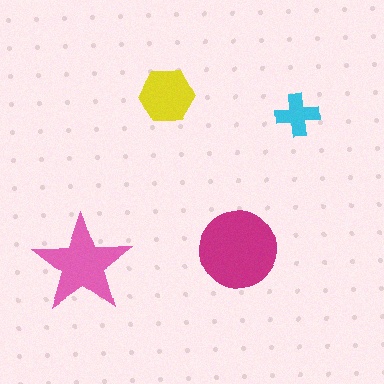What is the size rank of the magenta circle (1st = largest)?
1st.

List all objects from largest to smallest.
The magenta circle, the pink star, the yellow hexagon, the cyan cross.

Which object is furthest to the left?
The pink star is leftmost.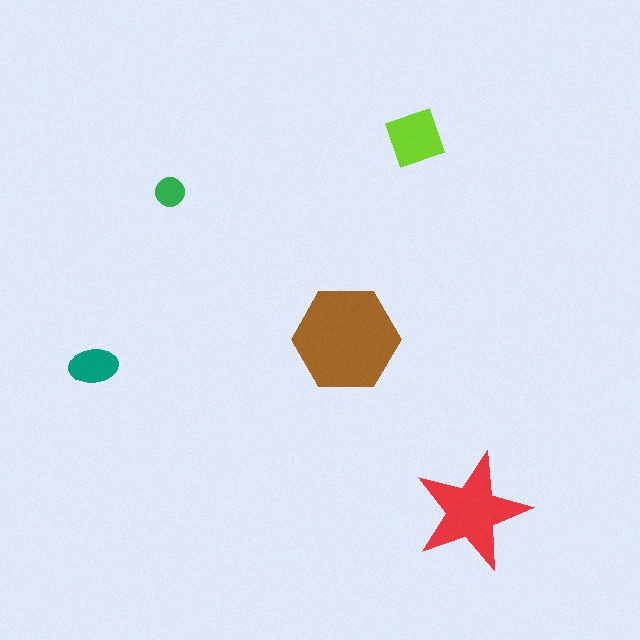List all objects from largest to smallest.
The brown hexagon, the red star, the lime square, the teal ellipse, the green circle.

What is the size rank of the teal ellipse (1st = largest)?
4th.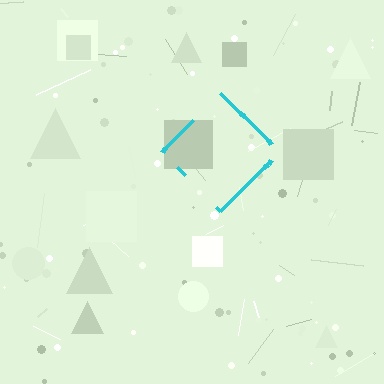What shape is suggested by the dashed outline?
The dashed outline suggests a diamond.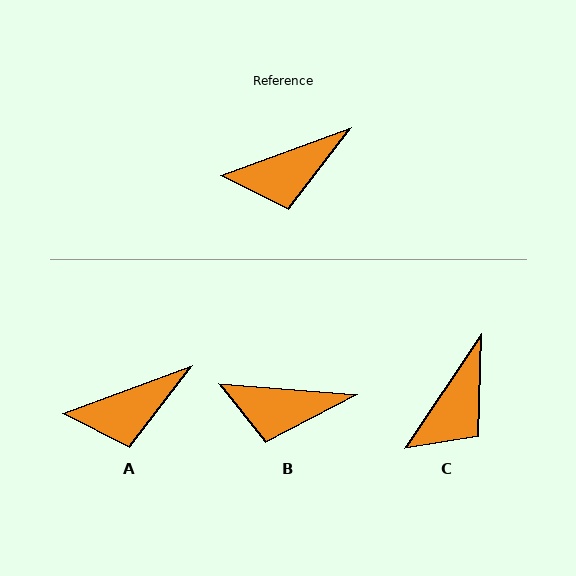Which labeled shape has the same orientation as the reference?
A.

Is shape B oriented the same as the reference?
No, it is off by about 25 degrees.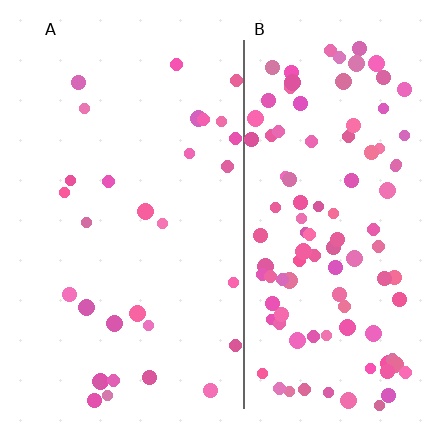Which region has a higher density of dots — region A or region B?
B (the right).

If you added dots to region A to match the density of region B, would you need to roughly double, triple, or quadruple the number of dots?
Approximately triple.